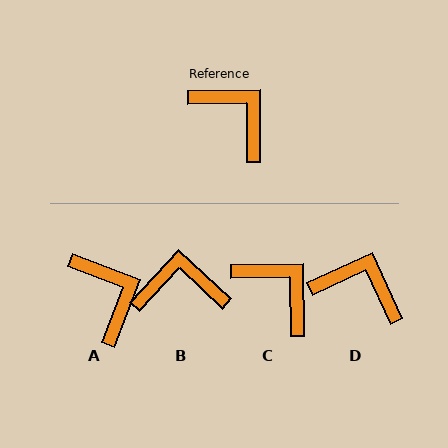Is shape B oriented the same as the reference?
No, it is off by about 46 degrees.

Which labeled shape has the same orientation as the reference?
C.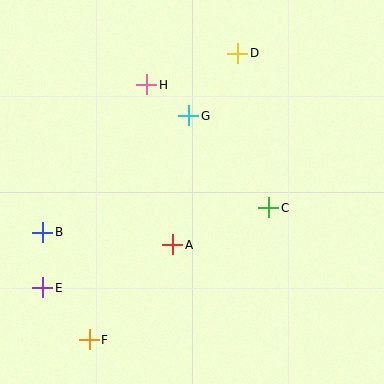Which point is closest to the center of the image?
Point A at (173, 245) is closest to the center.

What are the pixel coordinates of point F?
Point F is at (89, 340).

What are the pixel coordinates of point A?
Point A is at (173, 245).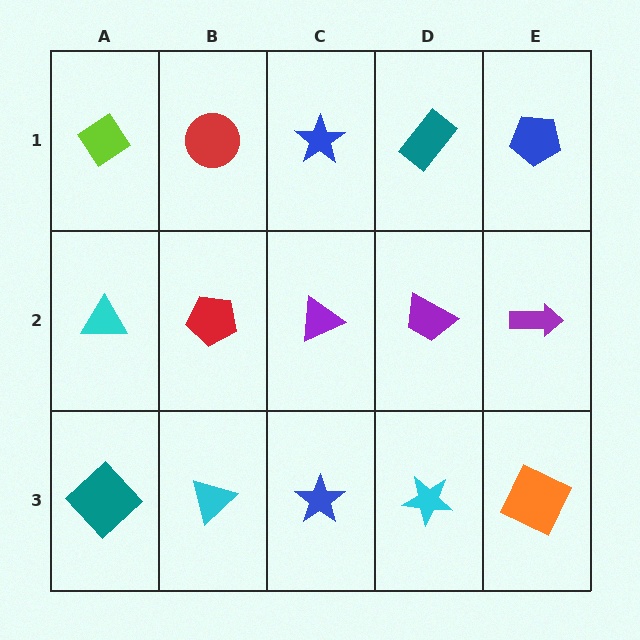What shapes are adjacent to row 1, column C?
A purple triangle (row 2, column C), a red circle (row 1, column B), a teal rectangle (row 1, column D).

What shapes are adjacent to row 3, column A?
A cyan triangle (row 2, column A), a cyan triangle (row 3, column B).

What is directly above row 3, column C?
A purple triangle.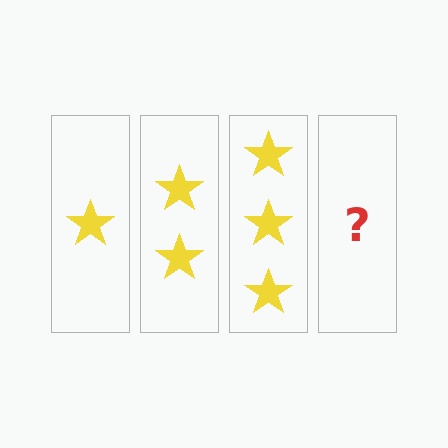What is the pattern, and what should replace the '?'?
The pattern is that each step adds one more star. The '?' should be 4 stars.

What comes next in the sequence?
The next element should be 4 stars.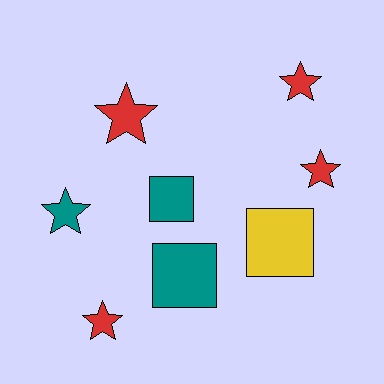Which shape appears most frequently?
Star, with 5 objects.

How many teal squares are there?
There are 2 teal squares.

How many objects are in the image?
There are 8 objects.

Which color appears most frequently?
Red, with 4 objects.